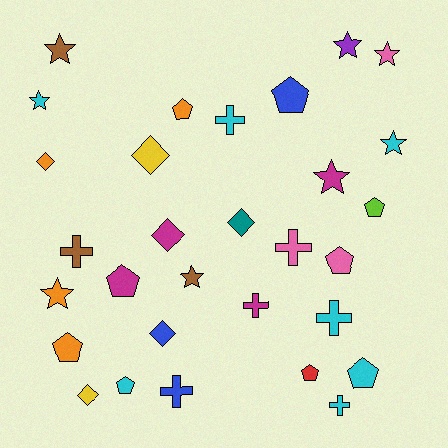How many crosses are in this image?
There are 7 crosses.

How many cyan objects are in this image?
There are 7 cyan objects.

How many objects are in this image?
There are 30 objects.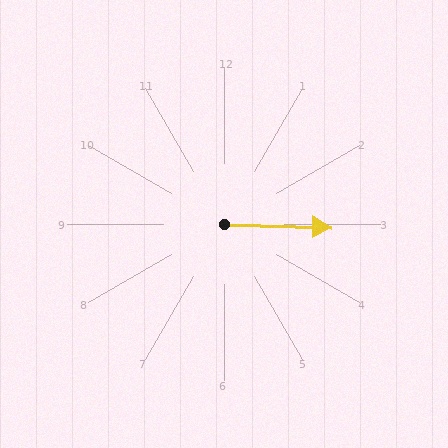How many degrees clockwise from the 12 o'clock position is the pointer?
Approximately 92 degrees.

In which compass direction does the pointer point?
East.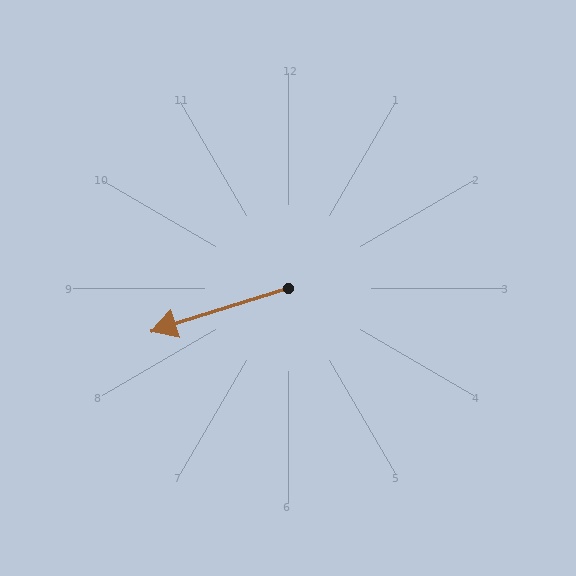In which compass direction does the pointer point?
West.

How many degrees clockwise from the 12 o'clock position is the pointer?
Approximately 253 degrees.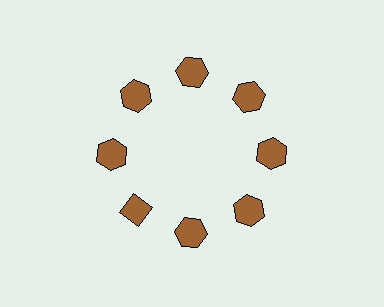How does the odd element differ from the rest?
It has a different shape: diamond instead of hexagon.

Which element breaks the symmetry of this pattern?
The brown diamond at roughly the 8 o'clock position breaks the symmetry. All other shapes are brown hexagons.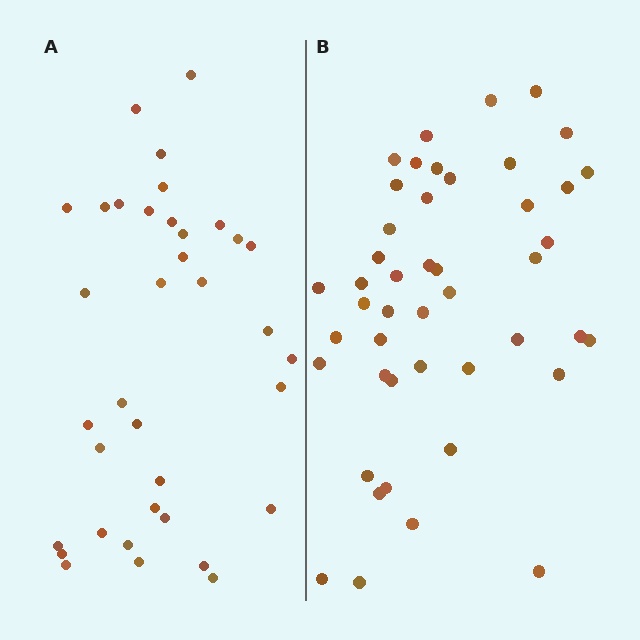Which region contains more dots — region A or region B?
Region B (the right region) has more dots.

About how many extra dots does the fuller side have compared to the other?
Region B has roughly 10 or so more dots than region A.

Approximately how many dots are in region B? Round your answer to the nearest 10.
About 50 dots. (The exact count is 46, which rounds to 50.)